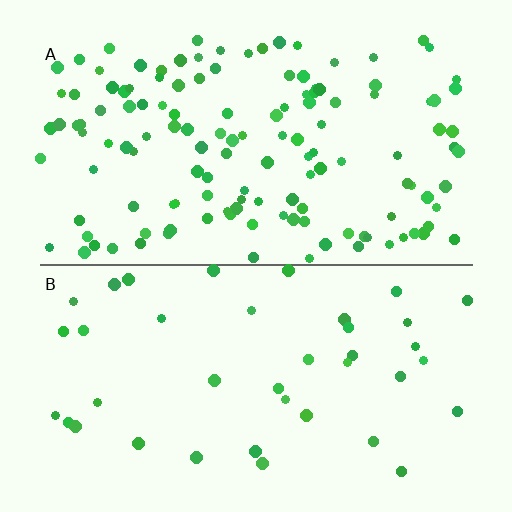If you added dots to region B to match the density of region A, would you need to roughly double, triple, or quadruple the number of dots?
Approximately triple.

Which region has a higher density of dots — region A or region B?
A (the top).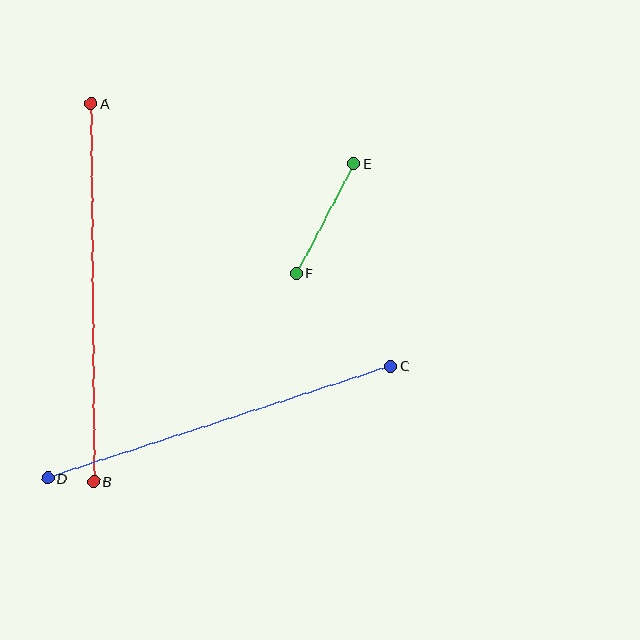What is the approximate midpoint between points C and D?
The midpoint is at approximately (219, 422) pixels.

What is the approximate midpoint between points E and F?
The midpoint is at approximately (325, 218) pixels.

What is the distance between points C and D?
The distance is approximately 361 pixels.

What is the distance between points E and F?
The distance is approximately 124 pixels.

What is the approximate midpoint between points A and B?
The midpoint is at approximately (92, 292) pixels.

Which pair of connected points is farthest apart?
Points A and B are farthest apart.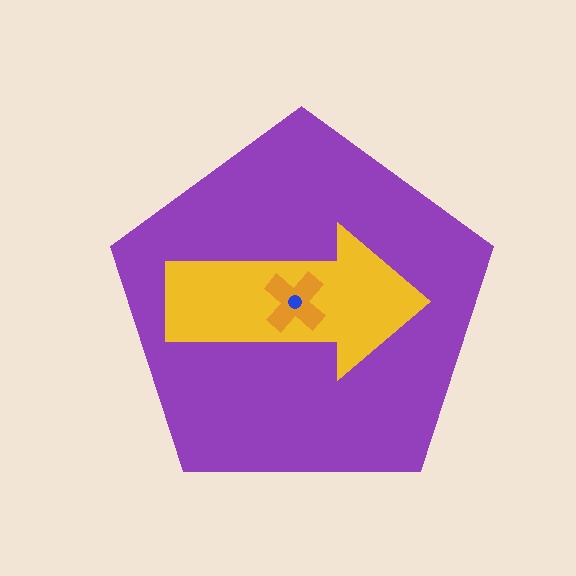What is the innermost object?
The blue circle.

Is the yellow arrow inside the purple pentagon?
Yes.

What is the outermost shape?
The purple pentagon.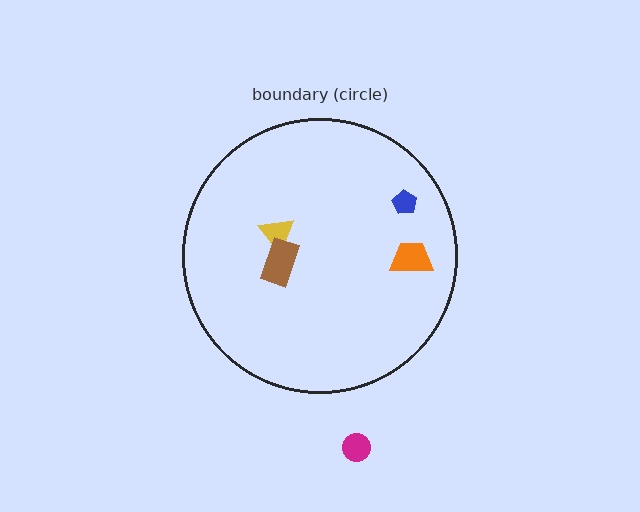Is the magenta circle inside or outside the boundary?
Outside.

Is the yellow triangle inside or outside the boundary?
Inside.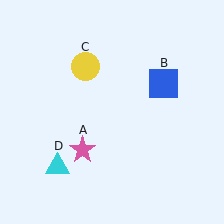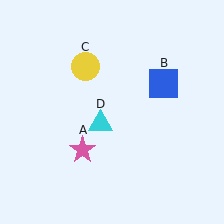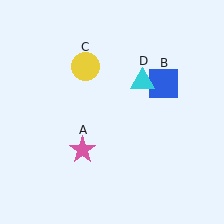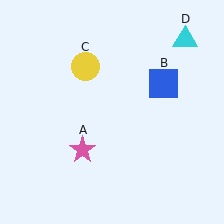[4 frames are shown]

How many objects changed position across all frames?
1 object changed position: cyan triangle (object D).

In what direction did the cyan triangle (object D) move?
The cyan triangle (object D) moved up and to the right.